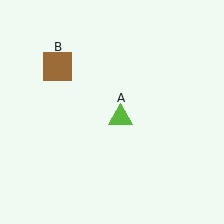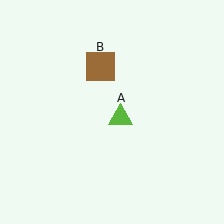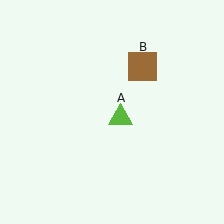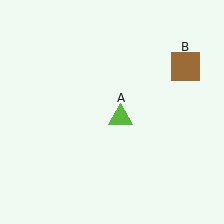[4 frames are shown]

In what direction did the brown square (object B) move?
The brown square (object B) moved right.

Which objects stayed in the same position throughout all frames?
Lime triangle (object A) remained stationary.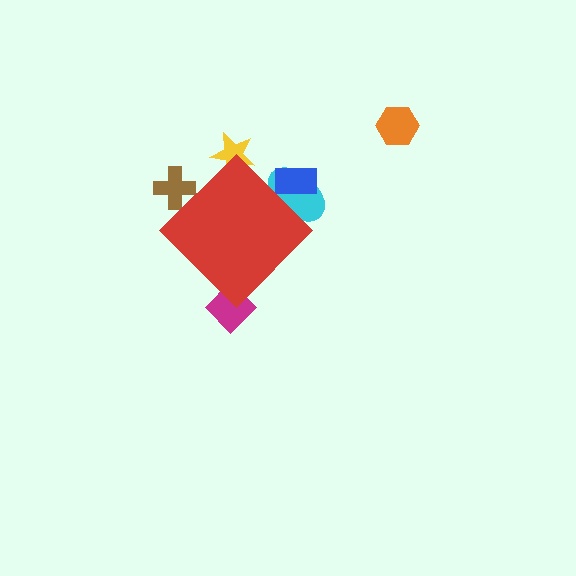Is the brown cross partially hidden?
Yes, the brown cross is partially hidden behind the red diamond.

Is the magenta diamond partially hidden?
Yes, the magenta diamond is partially hidden behind the red diamond.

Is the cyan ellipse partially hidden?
Yes, the cyan ellipse is partially hidden behind the red diamond.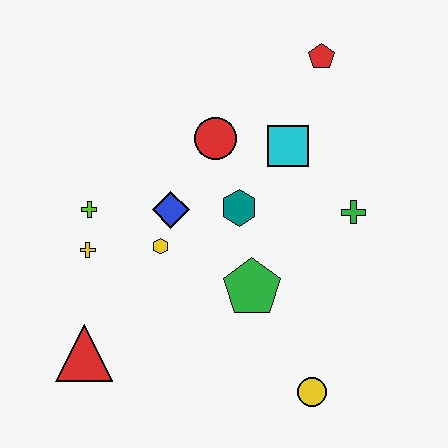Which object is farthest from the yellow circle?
The red pentagon is farthest from the yellow circle.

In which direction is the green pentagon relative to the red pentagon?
The green pentagon is below the red pentagon.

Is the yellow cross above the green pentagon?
Yes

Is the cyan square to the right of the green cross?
No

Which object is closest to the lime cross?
The yellow cross is closest to the lime cross.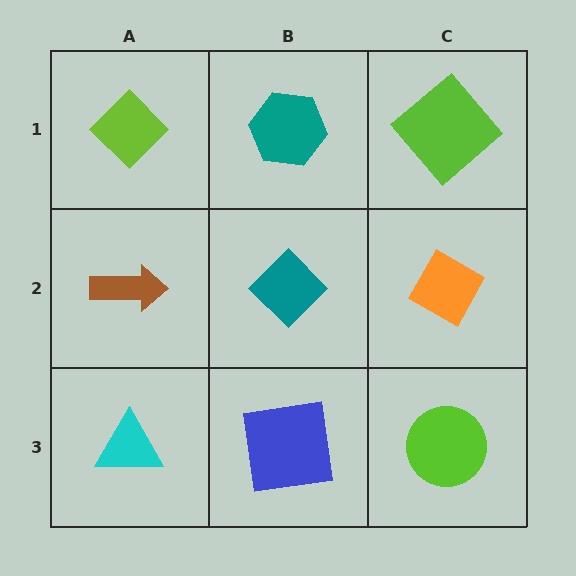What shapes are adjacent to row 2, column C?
A lime diamond (row 1, column C), a lime circle (row 3, column C), a teal diamond (row 2, column B).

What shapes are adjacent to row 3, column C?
An orange diamond (row 2, column C), a blue square (row 3, column B).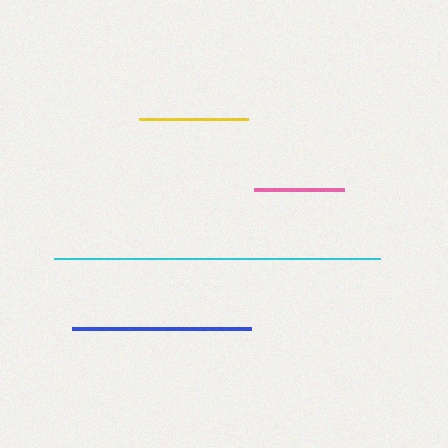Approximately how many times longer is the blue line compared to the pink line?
The blue line is approximately 2.0 times the length of the pink line.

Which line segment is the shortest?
The pink line is the shortest at approximately 90 pixels.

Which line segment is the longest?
The cyan line is the longest at approximately 326 pixels.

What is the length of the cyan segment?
The cyan segment is approximately 326 pixels long.